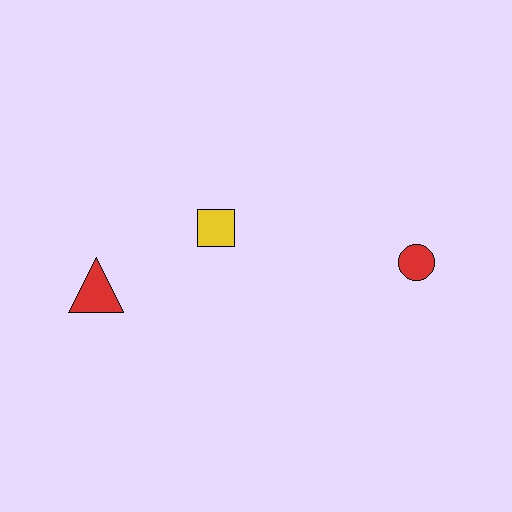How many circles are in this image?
There is 1 circle.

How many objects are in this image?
There are 3 objects.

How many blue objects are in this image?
There are no blue objects.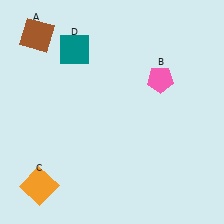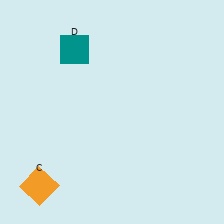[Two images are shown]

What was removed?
The brown square (A), the pink pentagon (B) were removed in Image 2.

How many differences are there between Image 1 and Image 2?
There are 2 differences between the two images.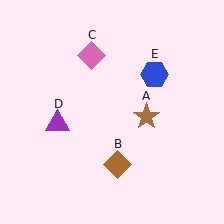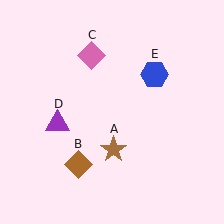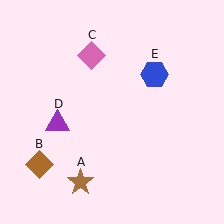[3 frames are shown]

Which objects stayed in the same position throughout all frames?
Pink diamond (object C) and purple triangle (object D) and blue hexagon (object E) remained stationary.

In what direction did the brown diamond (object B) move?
The brown diamond (object B) moved left.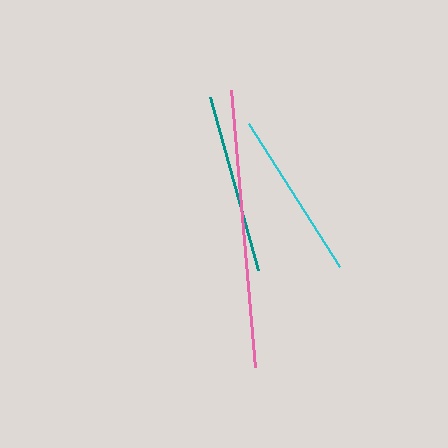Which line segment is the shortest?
The cyan line is the shortest at approximately 170 pixels.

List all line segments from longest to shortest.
From longest to shortest: pink, teal, cyan.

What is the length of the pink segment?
The pink segment is approximately 278 pixels long.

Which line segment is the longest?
The pink line is the longest at approximately 278 pixels.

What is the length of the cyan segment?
The cyan segment is approximately 170 pixels long.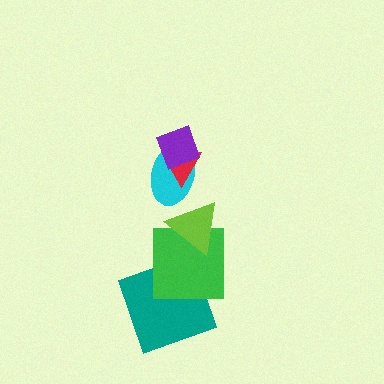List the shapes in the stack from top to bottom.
From top to bottom: the purple diamond, the red triangle, the cyan ellipse, the lime triangle, the green square, the teal square.